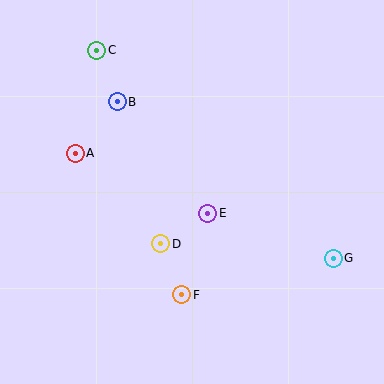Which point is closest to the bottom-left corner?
Point F is closest to the bottom-left corner.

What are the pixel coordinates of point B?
Point B is at (117, 102).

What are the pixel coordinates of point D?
Point D is at (161, 244).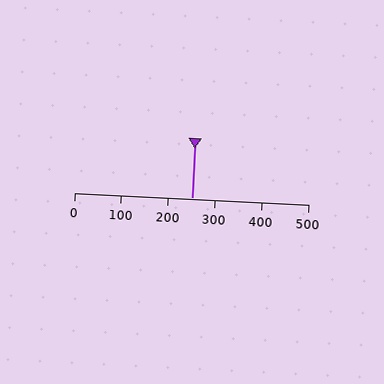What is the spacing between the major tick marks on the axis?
The major ticks are spaced 100 apart.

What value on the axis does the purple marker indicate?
The marker indicates approximately 250.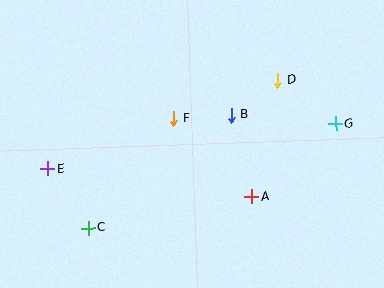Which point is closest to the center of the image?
Point F at (174, 118) is closest to the center.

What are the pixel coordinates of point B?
Point B is at (231, 115).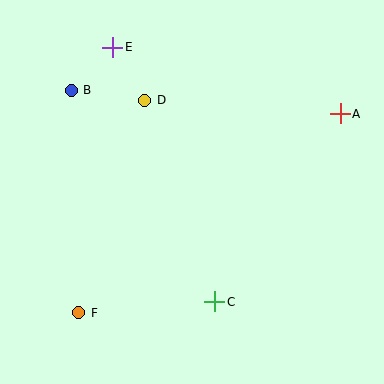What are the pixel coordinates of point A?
Point A is at (340, 114).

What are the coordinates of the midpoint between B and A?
The midpoint between B and A is at (206, 102).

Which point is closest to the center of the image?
Point D at (145, 100) is closest to the center.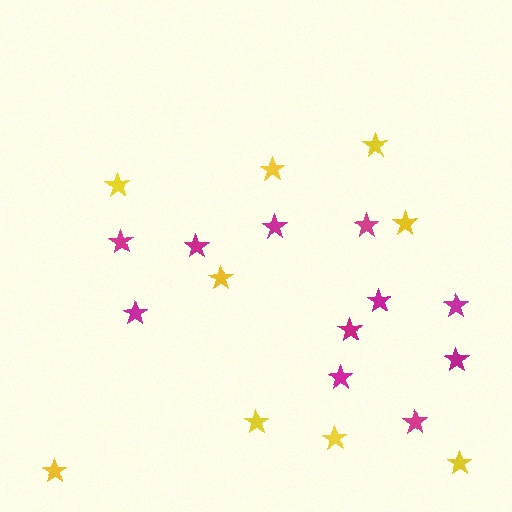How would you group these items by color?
There are 2 groups: one group of magenta stars (11) and one group of yellow stars (9).